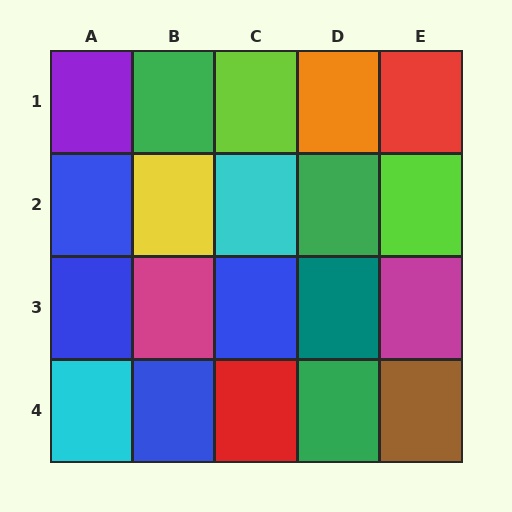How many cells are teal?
1 cell is teal.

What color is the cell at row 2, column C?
Cyan.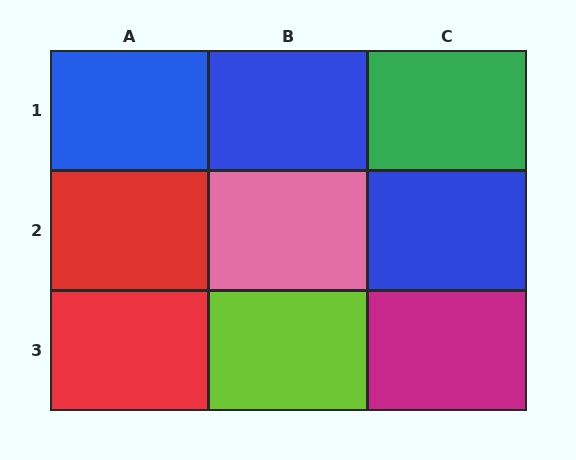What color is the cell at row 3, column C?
Magenta.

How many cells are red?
2 cells are red.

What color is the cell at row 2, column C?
Blue.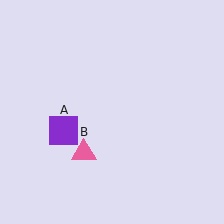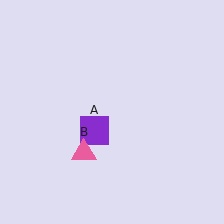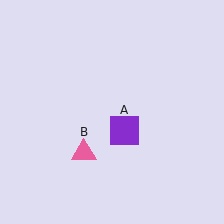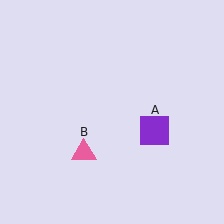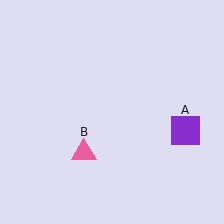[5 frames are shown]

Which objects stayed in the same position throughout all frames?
Pink triangle (object B) remained stationary.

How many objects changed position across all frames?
1 object changed position: purple square (object A).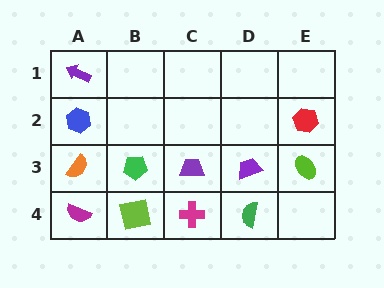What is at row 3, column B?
A green pentagon.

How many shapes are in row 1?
1 shape.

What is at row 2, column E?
A red hexagon.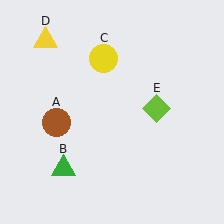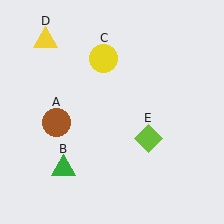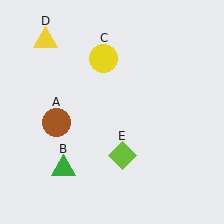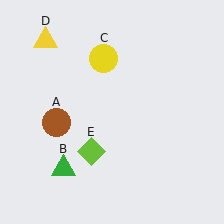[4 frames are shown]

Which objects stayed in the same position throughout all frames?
Brown circle (object A) and green triangle (object B) and yellow circle (object C) and yellow triangle (object D) remained stationary.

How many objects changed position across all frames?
1 object changed position: lime diamond (object E).